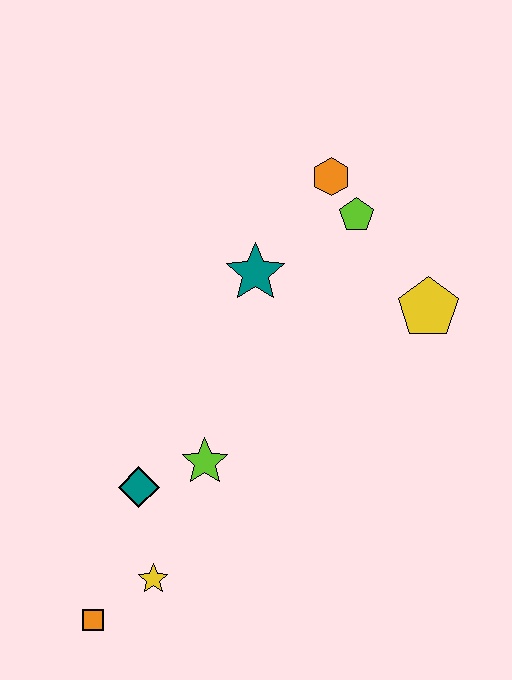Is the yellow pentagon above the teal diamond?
Yes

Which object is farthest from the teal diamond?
The orange hexagon is farthest from the teal diamond.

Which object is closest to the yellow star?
The orange square is closest to the yellow star.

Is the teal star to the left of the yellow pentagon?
Yes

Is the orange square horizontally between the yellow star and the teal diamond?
No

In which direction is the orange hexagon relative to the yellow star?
The orange hexagon is above the yellow star.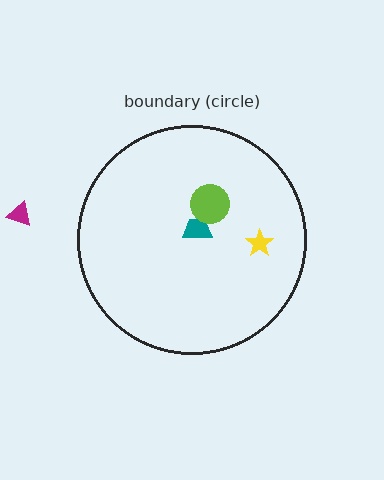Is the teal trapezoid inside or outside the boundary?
Inside.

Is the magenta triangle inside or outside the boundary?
Outside.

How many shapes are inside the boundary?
3 inside, 1 outside.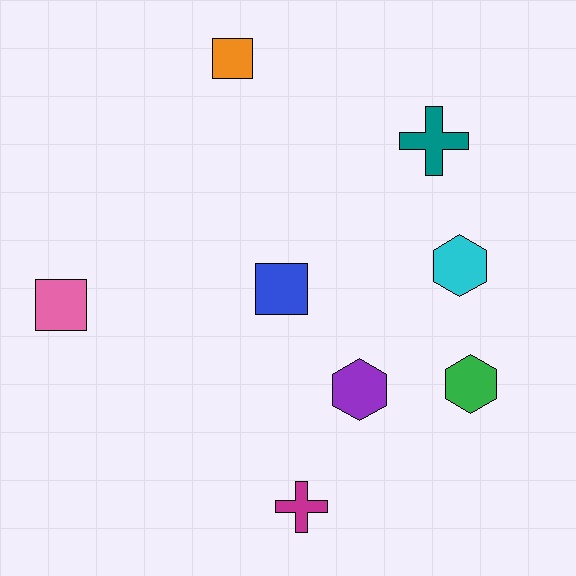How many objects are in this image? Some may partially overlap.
There are 8 objects.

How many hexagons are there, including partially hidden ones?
There are 3 hexagons.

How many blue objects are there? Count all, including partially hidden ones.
There is 1 blue object.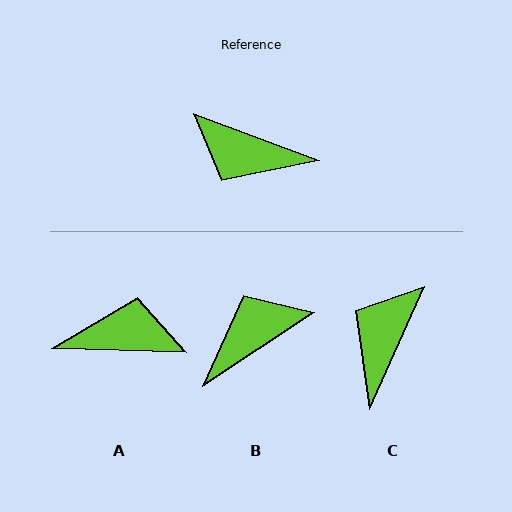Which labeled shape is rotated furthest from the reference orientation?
A, about 161 degrees away.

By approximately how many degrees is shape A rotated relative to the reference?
Approximately 161 degrees clockwise.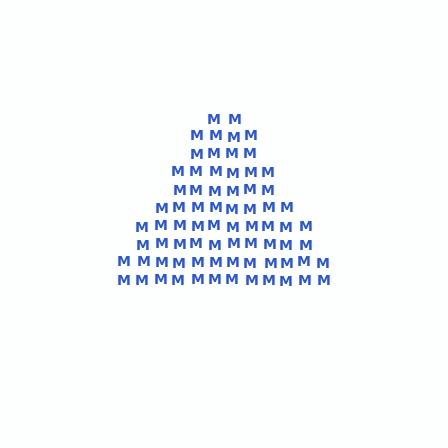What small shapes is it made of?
It is made of small letter M's.